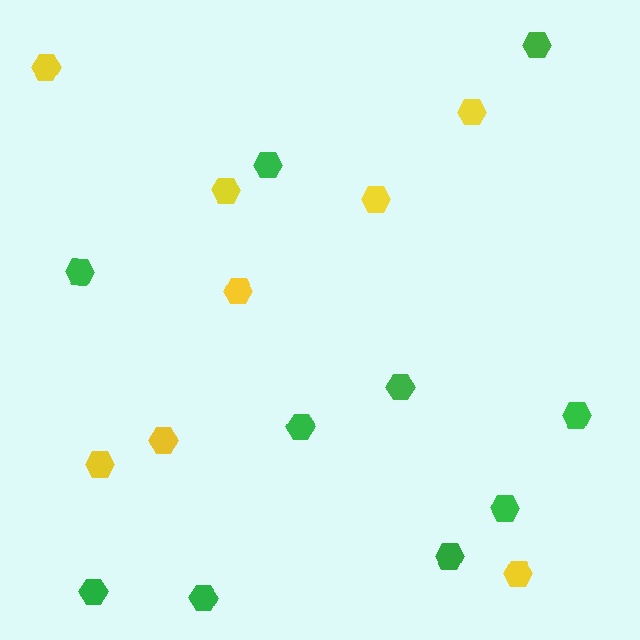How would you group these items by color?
There are 2 groups: one group of yellow hexagons (8) and one group of green hexagons (10).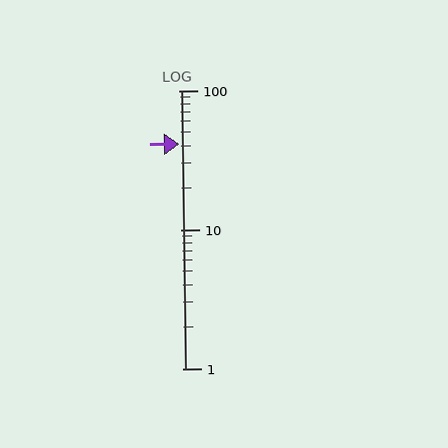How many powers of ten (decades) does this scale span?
The scale spans 2 decades, from 1 to 100.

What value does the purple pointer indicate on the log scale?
The pointer indicates approximately 41.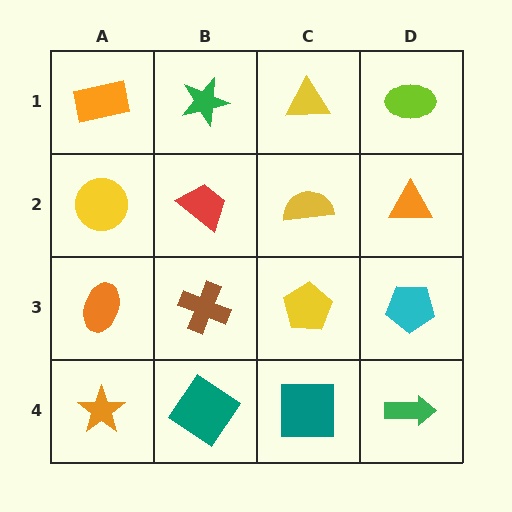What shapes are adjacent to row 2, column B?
A green star (row 1, column B), a brown cross (row 3, column B), a yellow circle (row 2, column A), a yellow semicircle (row 2, column C).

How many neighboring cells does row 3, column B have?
4.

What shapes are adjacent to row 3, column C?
A yellow semicircle (row 2, column C), a teal square (row 4, column C), a brown cross (row 3, column B), a cyan pentagon (row 3, column D).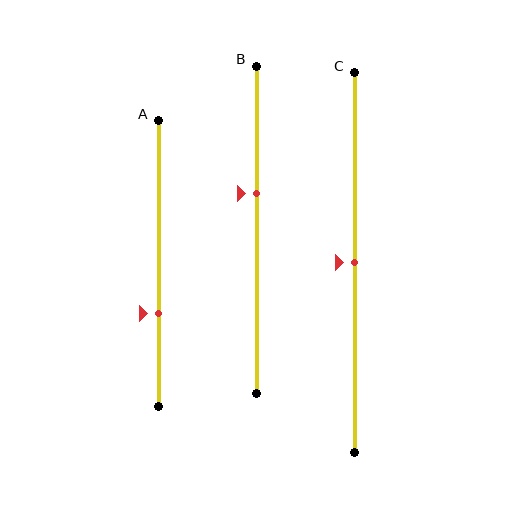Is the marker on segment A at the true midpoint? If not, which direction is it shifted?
No, the marker on segment A is shifted downward by about 17% of the segment length.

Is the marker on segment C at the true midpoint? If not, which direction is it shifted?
Yes, the marker on segment C is at the true midpoint.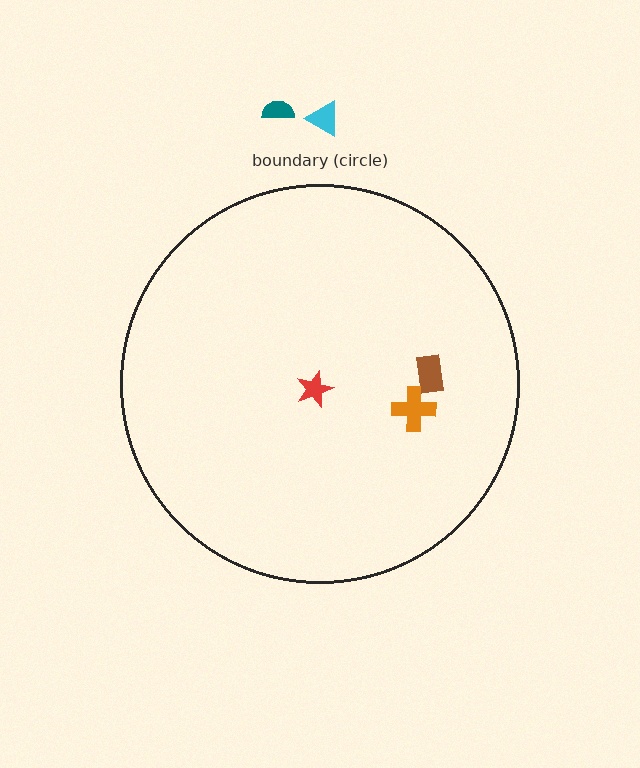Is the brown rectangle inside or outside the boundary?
Inside.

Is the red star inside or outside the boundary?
Inside.